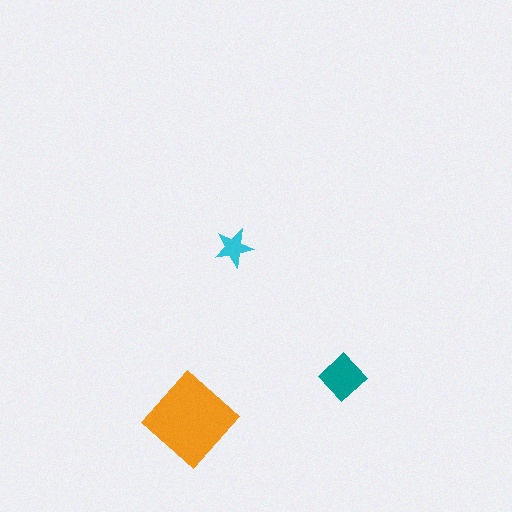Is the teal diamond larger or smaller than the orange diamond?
Smaller.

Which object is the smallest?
The cyan star.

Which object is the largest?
The orange diamond.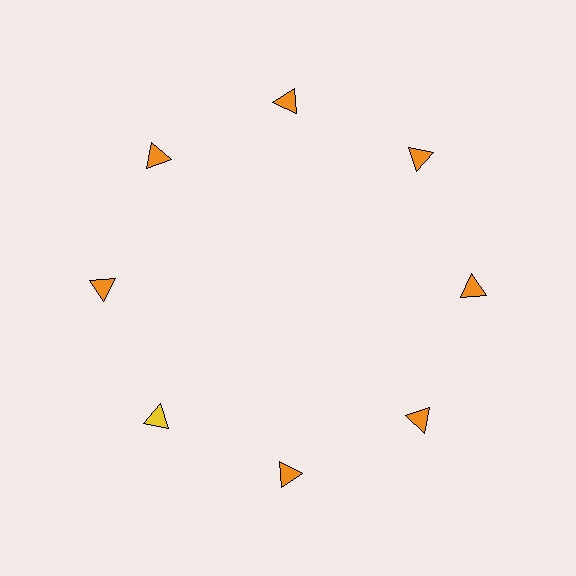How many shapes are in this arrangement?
There are 8 shapes arranged in a ring pattern.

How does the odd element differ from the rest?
It has a different color: yellow instead of orange.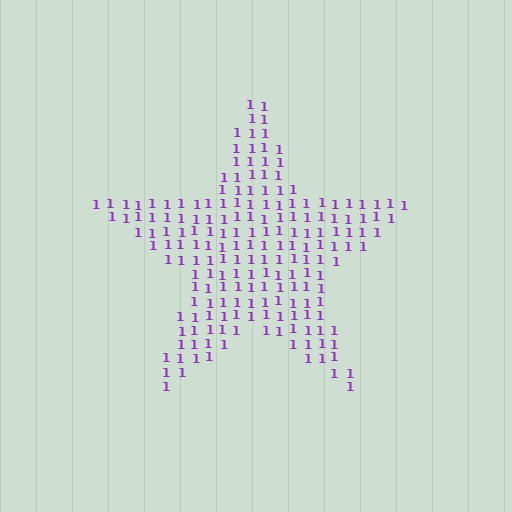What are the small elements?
The small elements are digit 1's.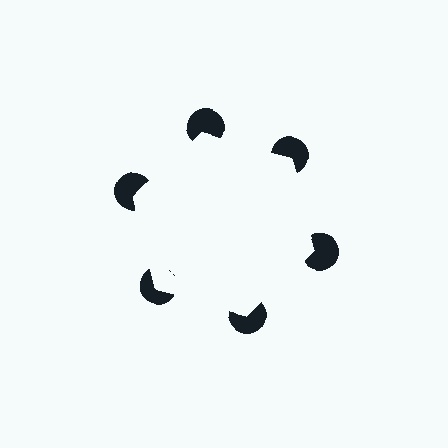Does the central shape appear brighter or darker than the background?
It typically appears slightly brighter than the background, even though no actual brightness change is drawn.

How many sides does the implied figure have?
6 sides.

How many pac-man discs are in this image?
There are 6 — one at each vertex of the illusory hexagon.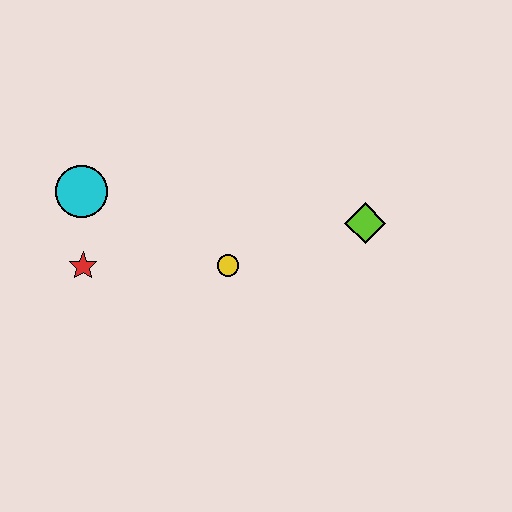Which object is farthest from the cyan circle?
The lime diamond is farthest from the cyan circle.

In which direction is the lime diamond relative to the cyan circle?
The lime diamond is to the right of the cyan circle.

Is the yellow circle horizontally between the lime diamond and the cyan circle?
Yes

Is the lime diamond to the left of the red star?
No